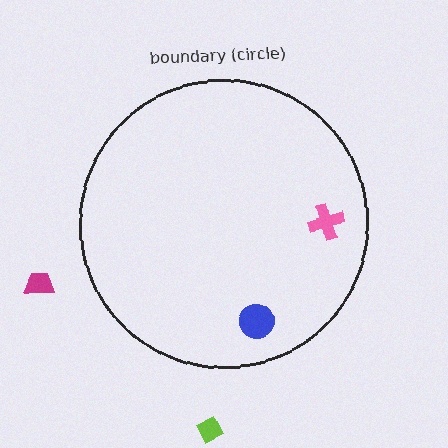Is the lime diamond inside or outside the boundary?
Outside.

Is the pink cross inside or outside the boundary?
Inside.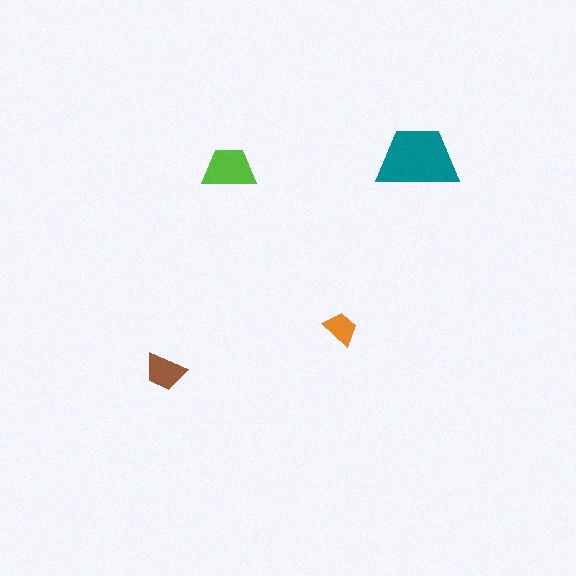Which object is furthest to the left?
The brown trapezoid is leftmost.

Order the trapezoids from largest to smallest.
the teal one, the lime one, the brown one, the orange one.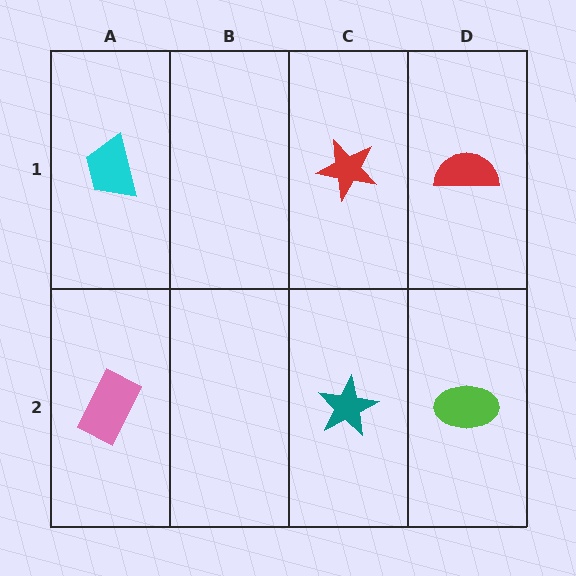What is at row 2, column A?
A pink rectangle.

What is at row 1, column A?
A cyan trapezoid.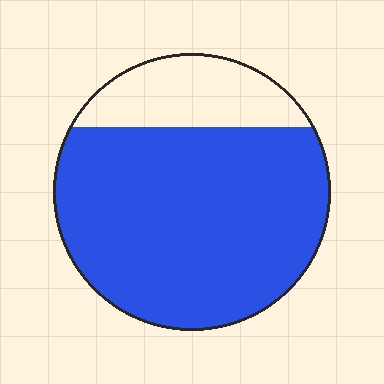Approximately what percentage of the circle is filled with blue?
Approximately 80%.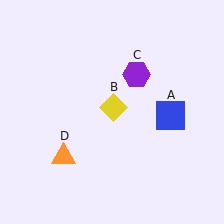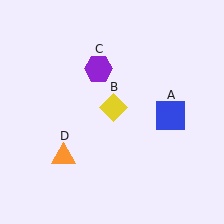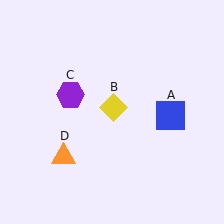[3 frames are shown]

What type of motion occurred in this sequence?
The purple hexagon (object C) rotated counterclockwise around the center of the scene.